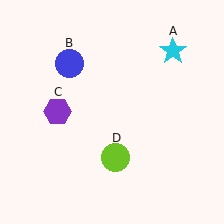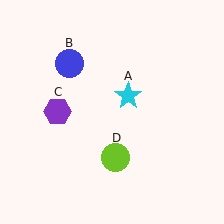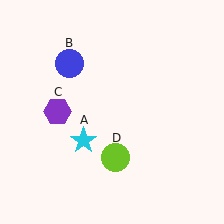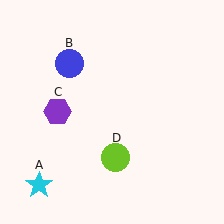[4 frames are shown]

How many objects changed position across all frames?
1 object changed position: cyan star (object A).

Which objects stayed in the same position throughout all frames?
Blue circle (object B) and purple hexagon (object C) and lime circle (object D) remained stationary.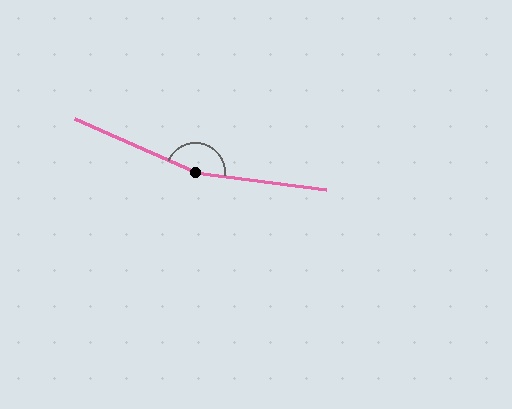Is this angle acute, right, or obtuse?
It is obtuse.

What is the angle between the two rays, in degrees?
Approximately 164 degrees.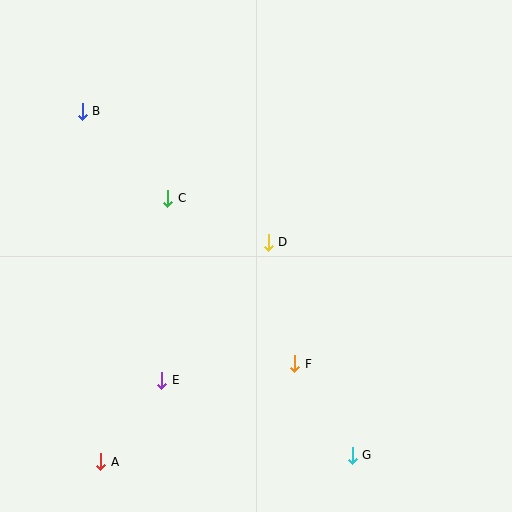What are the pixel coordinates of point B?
Point B is at (82, 111).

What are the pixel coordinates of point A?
Point A is at (100, 462).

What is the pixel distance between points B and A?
The distance between B and A is 351 pixels.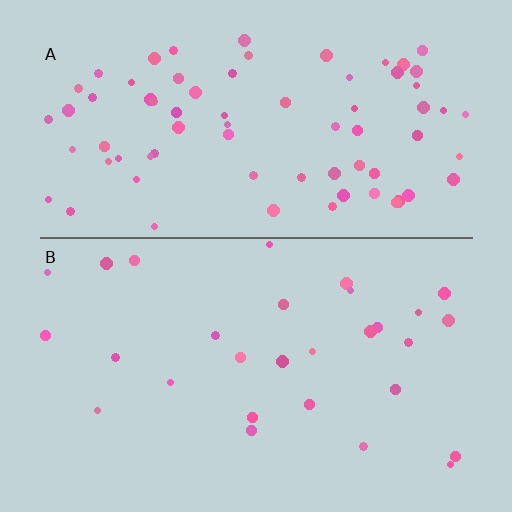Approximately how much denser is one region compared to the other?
Approximately 2.5× — region A over region B.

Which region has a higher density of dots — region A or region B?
A (the top).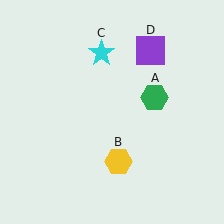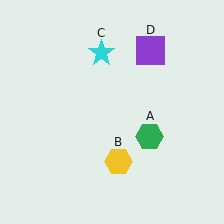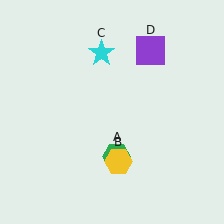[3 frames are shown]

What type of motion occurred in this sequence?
The green hexagon (object A) rotated clockwise around the center of the scene.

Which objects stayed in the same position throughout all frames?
Yellow hexagon (object B) and cyan star (object C) and purple square (object D) remained stationary.